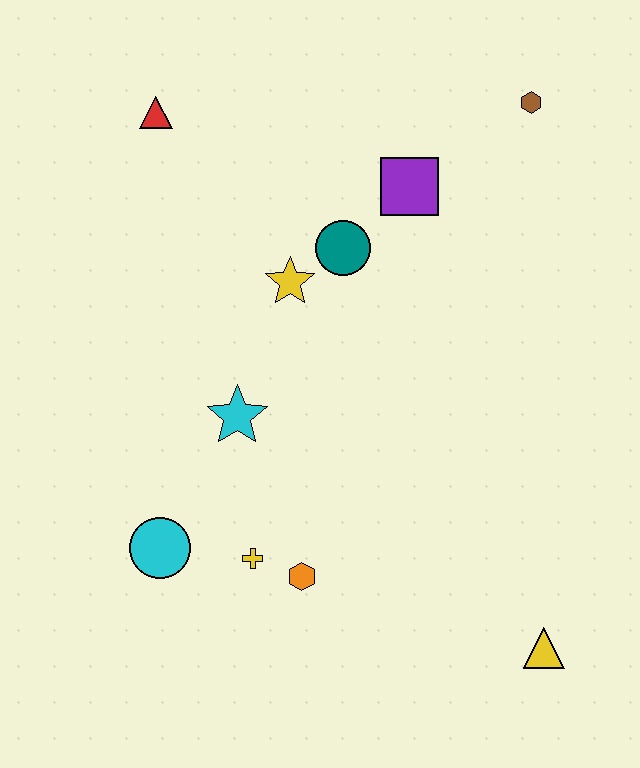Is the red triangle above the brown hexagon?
No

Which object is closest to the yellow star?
The teal circle is closest to the yellow star.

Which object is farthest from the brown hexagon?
The cyan circle is farthest from the brown hexagon.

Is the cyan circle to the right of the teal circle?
No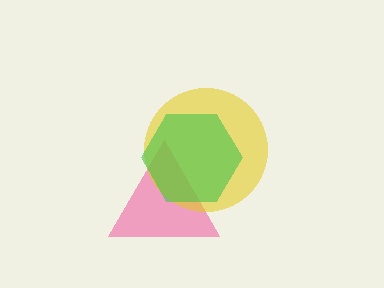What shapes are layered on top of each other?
The layered shapes are: a pink triangle, a yellow circle, a green hexagon.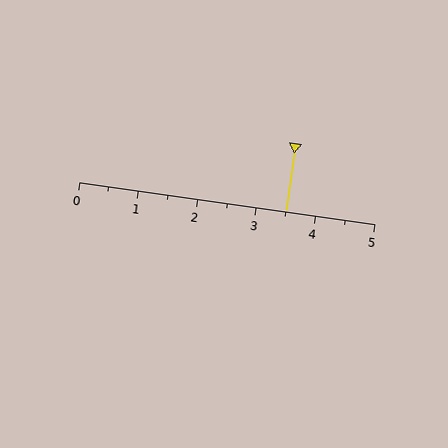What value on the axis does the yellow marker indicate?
The marker indicates approximately 3.5.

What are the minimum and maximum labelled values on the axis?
The axis runs from 0 to 5.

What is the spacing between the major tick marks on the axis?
The major ticks are spaced 1 apart.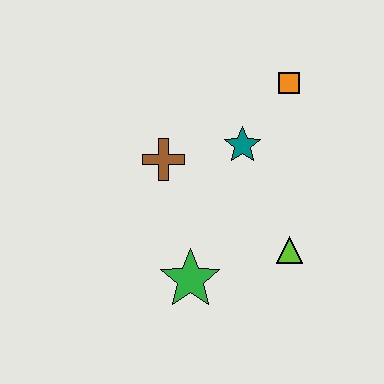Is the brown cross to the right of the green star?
No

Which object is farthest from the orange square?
The green star is farthest from the orange square.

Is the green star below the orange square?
Yes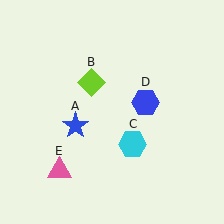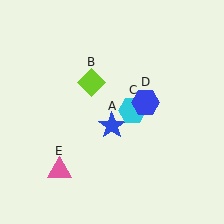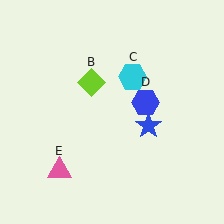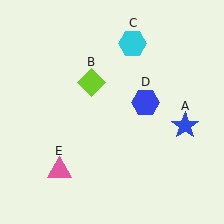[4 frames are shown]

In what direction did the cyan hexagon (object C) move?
The cyan hexagon (object C) moved up.